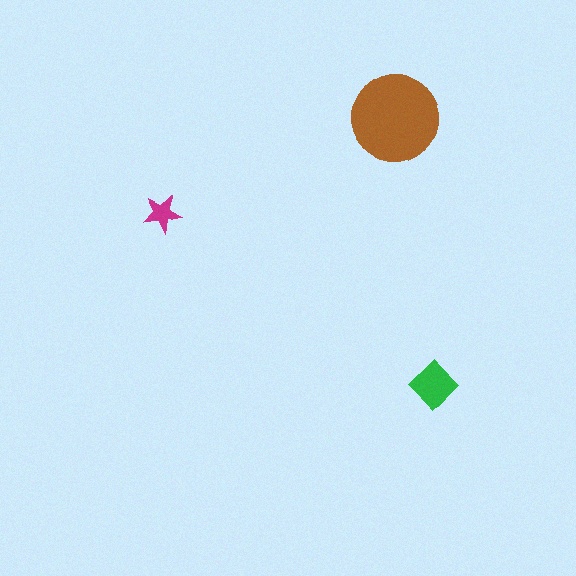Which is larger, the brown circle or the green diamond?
The brown circle.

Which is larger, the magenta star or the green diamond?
The green diamond.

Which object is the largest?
The brown circle.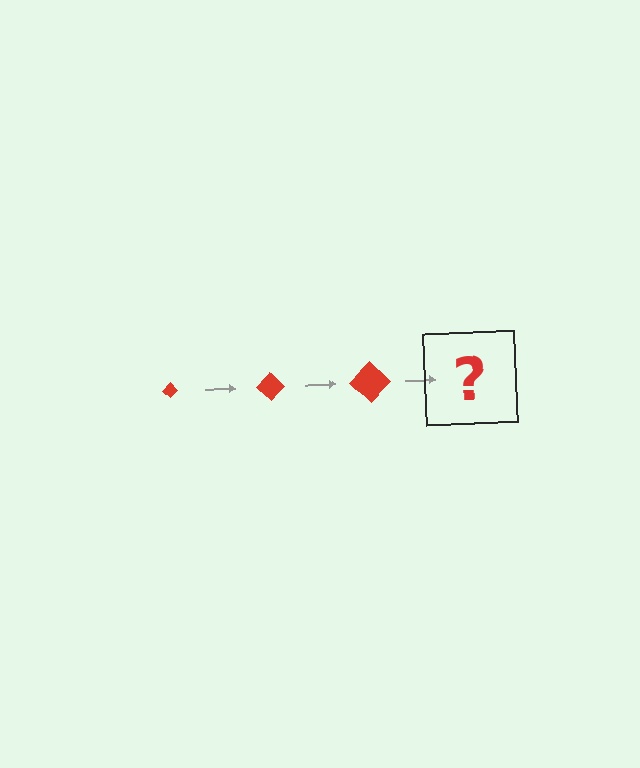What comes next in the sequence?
The next element should be a red diamond, larger than the previous one.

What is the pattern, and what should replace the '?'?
The pattern is that the diamond gets progressively larger each step. The '?' should be a red diamond, larger than the previous one.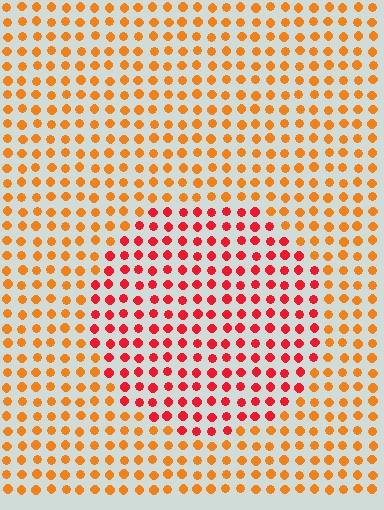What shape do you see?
I see a circle.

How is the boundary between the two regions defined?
The boundary is defined purely by a slight shift in hue (about 35 degrees). Spacing, size, and orientation are identical on both sides.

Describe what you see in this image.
The image is filled with small orange elements in a uniform arrangement. A circle-shaped region is visible where the elements are tinted to a slightly different hue, forming a subtle color boundary.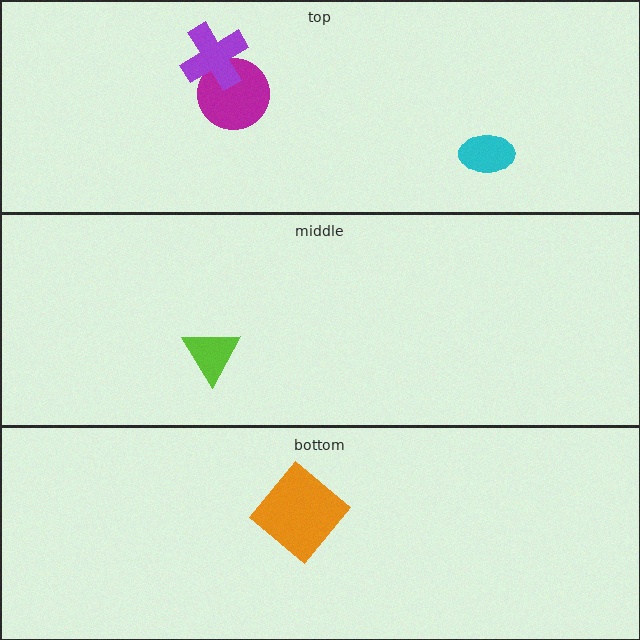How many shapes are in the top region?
3.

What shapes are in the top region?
The magenta circle, the cyan ellipse, the purple cross.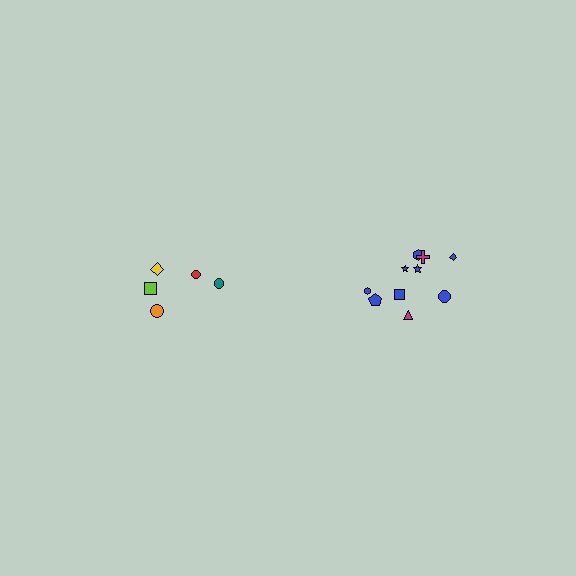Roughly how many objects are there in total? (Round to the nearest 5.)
Roughly 15 objects in total.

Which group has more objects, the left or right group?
The right group.